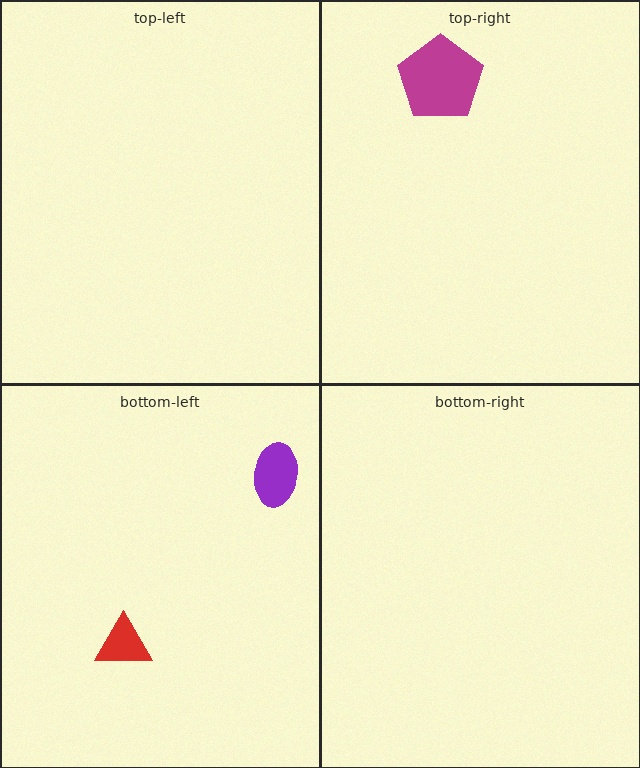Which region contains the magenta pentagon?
The top-right region.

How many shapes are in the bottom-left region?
2.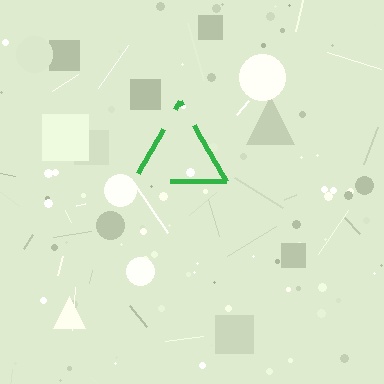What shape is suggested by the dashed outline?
The dashed outline suggests a triangle.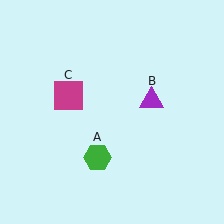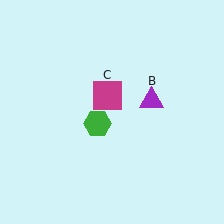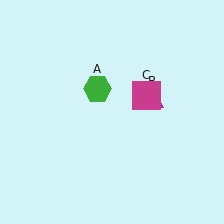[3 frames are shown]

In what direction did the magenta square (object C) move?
The magenta square (object C) moved right.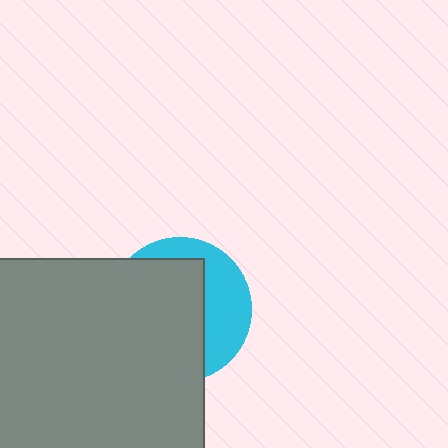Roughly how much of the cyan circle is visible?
A small part of it is visible (roughly 35%).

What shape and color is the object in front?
The object in front is a gray square.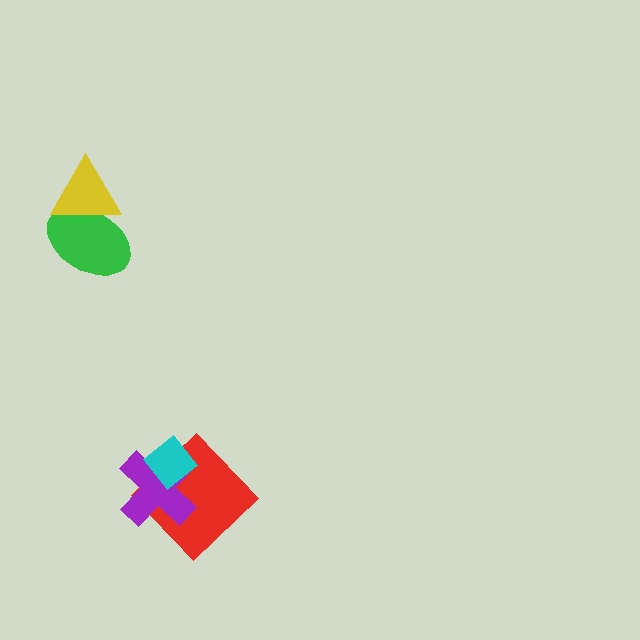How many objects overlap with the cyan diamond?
2 objects overlap with the cyan diamond.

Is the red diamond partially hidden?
Yes, it is partially covered by another shape.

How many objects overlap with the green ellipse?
1 object overlaps with the green ellipse.